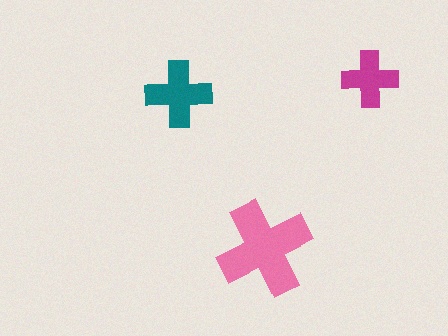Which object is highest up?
The magenta cross is topmost.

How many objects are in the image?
There are 3 objects in the image.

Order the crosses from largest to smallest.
the pink one, the teal one, the magenta one.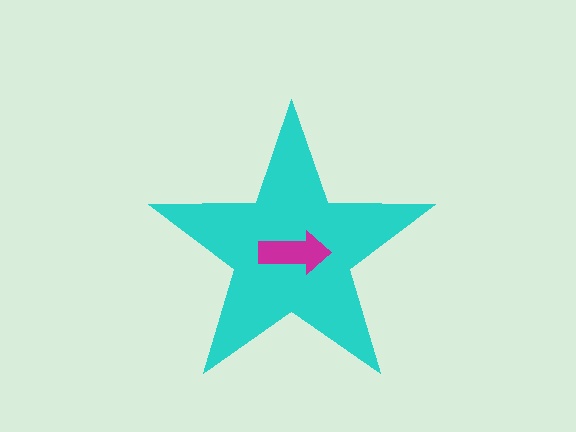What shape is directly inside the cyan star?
The magenta arrow.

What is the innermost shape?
The magenta arrow.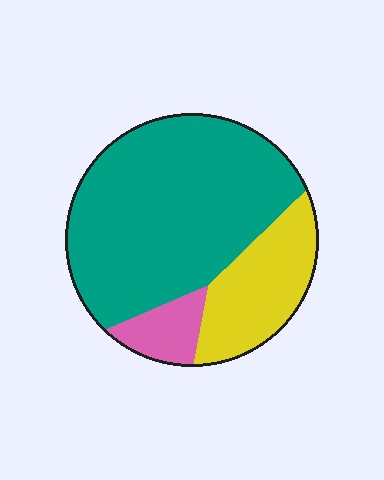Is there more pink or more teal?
Teal.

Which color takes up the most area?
Teal, at roughly 65%.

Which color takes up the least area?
Pink, at roughly 10%.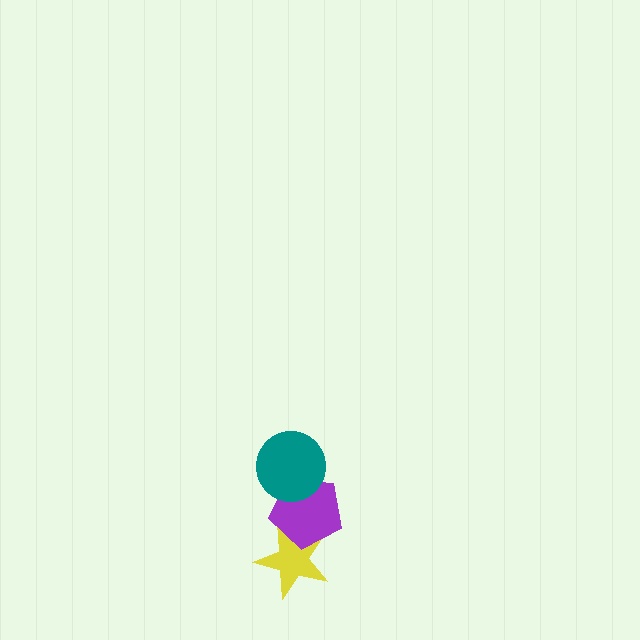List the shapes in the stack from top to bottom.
From top to bottom: the teal circle, the purple pentagon, the yellow star.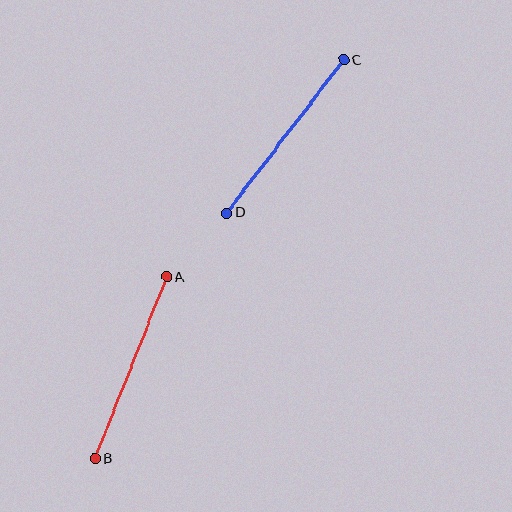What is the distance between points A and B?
The distance is approximately 195 pixels.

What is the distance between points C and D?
The distance is approximately 193 pixels.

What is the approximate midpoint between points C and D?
The midpoint is at approximately (285, 136) pixels.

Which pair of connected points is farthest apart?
Points A and B are farthest apart.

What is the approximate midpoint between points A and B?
The midpoint is at approximately (131, 368) pixels.